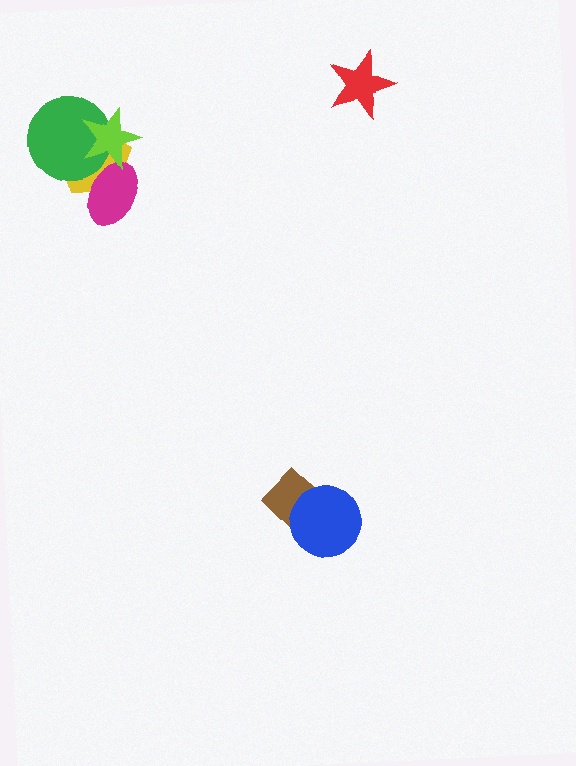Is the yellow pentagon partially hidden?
Yes, it is partially covered by another shape.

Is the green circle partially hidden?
Yes, it is partially covered by another shape.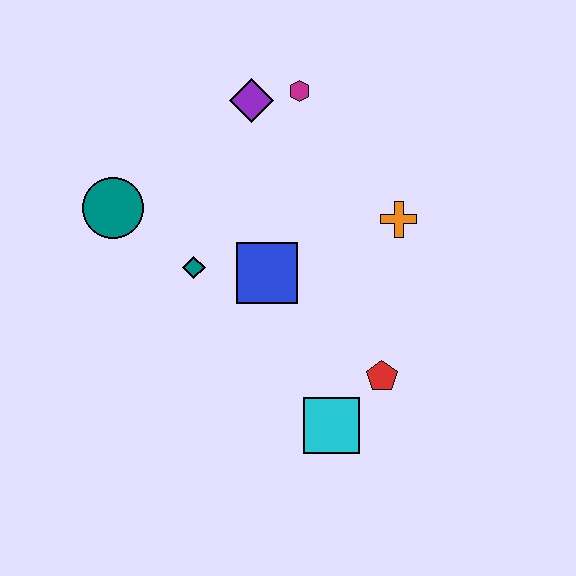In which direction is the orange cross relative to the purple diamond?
The orange cross is to the right of the purple diamond.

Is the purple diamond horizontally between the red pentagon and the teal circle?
Yes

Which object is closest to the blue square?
The teal diamond is closest to the blue square.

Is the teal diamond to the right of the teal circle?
Yes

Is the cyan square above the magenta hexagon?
No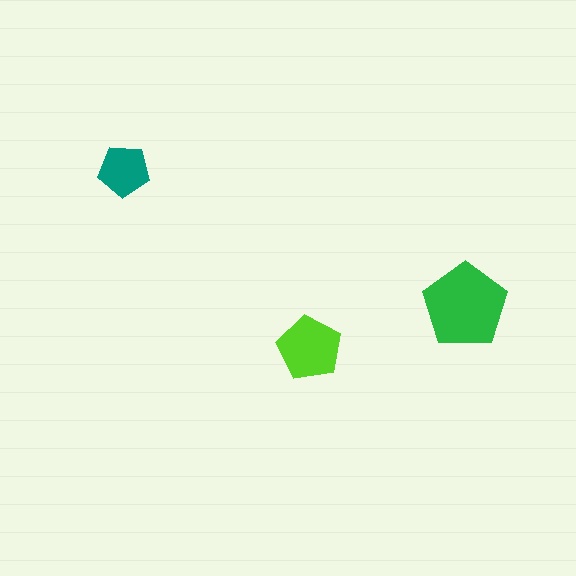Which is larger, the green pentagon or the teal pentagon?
The green one.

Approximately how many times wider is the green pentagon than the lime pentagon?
About 1.5 times wider.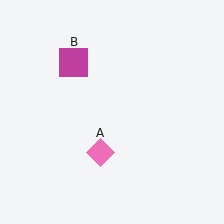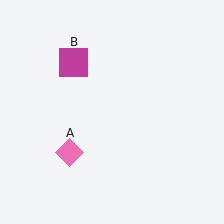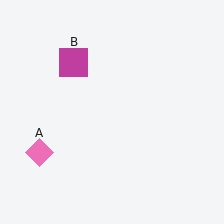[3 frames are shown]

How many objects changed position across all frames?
1 object changed position: pink diamond (object A).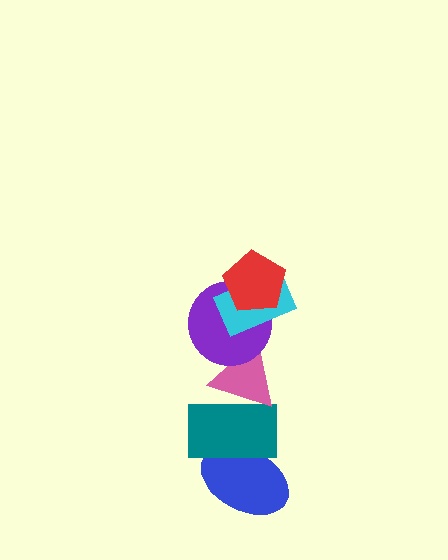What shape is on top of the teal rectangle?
The pink triangle is on top of the teal rectangle.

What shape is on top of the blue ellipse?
The teal rectangle is on top of the blue ellipse.